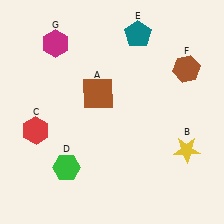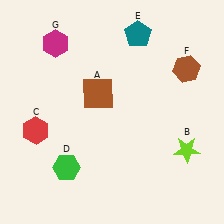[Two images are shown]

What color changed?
The star (B) changed from yellow in Image 1 to lime in Image 2.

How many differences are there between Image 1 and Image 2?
There is 1 difference between the two images.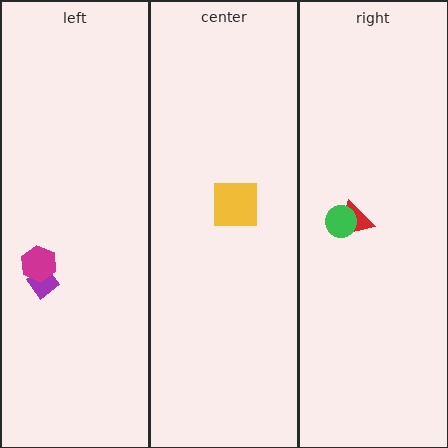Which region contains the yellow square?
The center region.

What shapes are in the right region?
The red triangle, the green circle.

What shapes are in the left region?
The purple diamond, the magenta hexagon.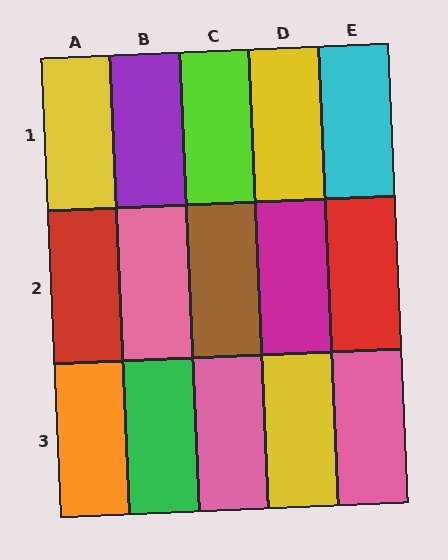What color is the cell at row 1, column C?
Lime.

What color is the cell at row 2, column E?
Red.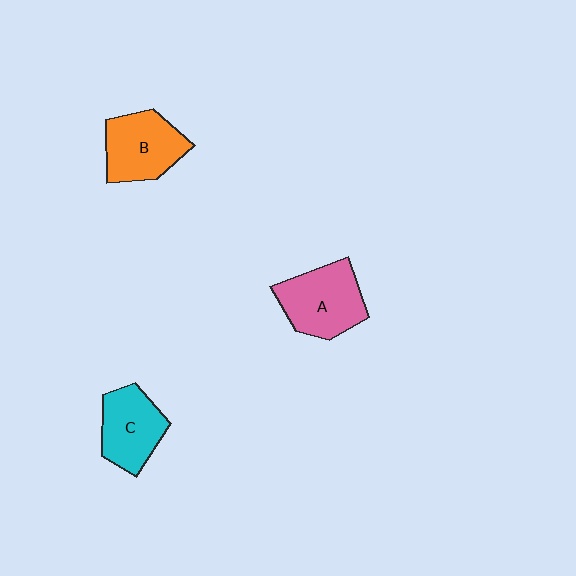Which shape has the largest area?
Shape A (pink).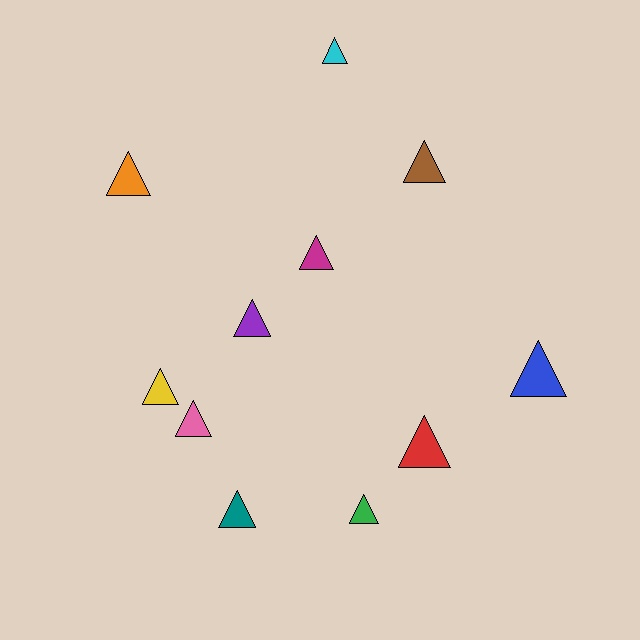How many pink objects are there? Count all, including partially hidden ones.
There is 1 pink object.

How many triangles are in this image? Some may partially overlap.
There are 11 triangles.